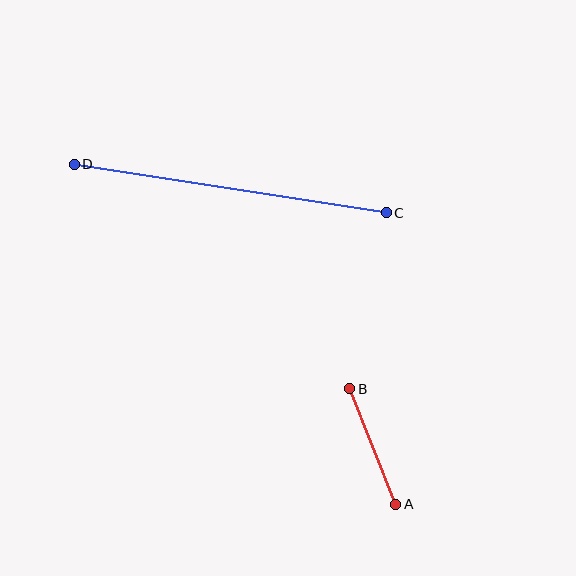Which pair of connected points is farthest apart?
Points C and D are farthest apart.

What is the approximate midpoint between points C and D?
The midpoint is at approximately (230, 189) pixels.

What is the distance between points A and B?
The distance is approximately 124 pixels.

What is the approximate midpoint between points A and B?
The midpoint is at approximately (373, 447) pixels.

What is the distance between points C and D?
The distance is approximately 316 pixels.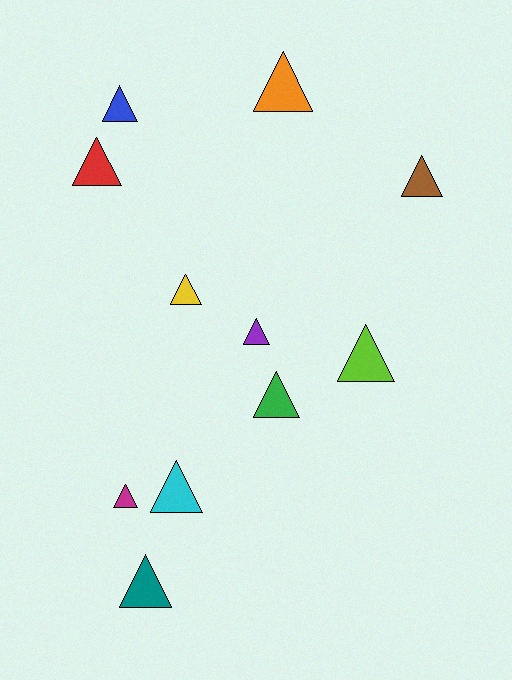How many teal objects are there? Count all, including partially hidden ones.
There is 1 teal object.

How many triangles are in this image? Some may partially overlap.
There are 11 triangles.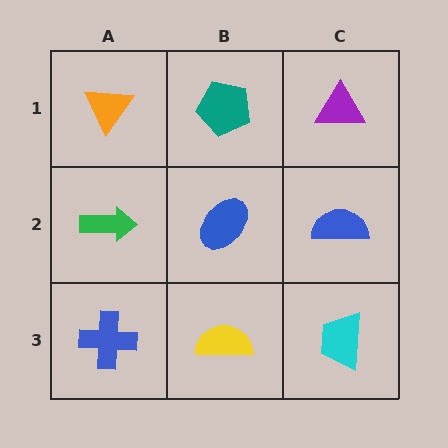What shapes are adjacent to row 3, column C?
A blue semicircle (row 2, column C), a yellow semicircle (row 3, column B).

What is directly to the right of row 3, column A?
A yellow semicircle.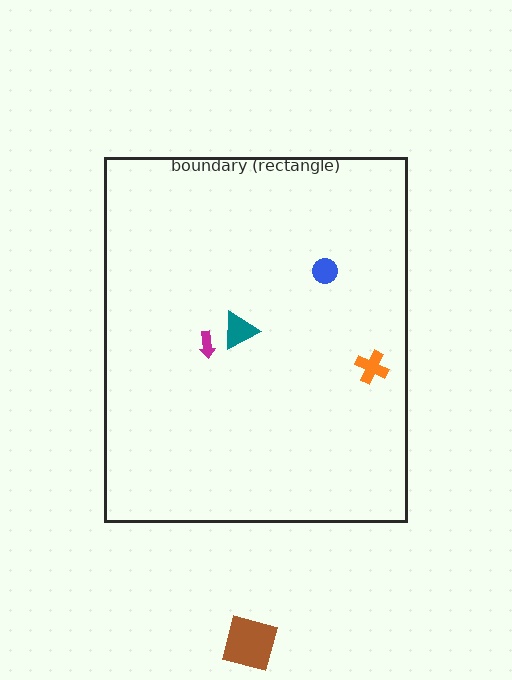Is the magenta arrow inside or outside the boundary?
Inside.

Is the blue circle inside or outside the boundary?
Inside.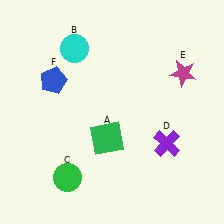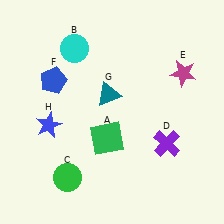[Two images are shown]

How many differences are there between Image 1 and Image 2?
There are 2 differences between the two images.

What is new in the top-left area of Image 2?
A teal triangle (G) was added in the top-left area of Image 2.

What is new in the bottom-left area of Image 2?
A blue star (H) was added in the bottom-left area of Image 2.